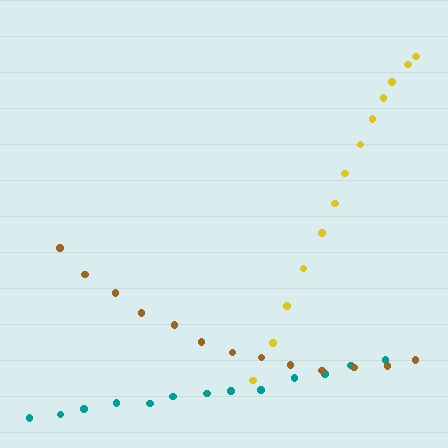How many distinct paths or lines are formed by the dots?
There are 3 distinct paths.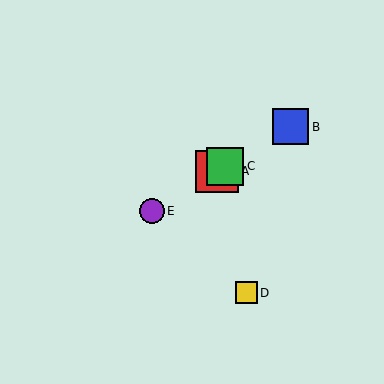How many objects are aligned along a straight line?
4 objects (A, B, C, E) are aligned along a straight line.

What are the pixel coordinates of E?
Object E is at (152, 211).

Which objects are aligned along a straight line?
Objects A, B, C, E are aligned along a straight line.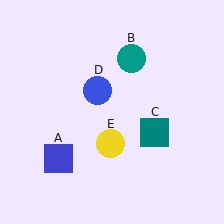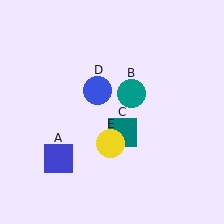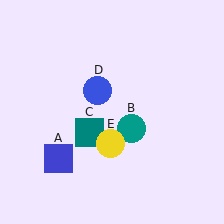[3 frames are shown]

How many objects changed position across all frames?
2 objects changed position: teal circle (object B), teal square (object C).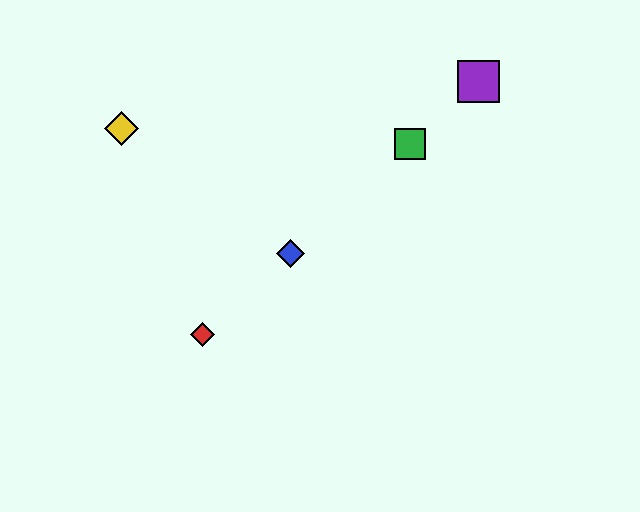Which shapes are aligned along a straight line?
The red diamond, the blue diamond, the green square, the purple square are aligned along a straight line.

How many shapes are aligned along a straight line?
4 shapes (the red diamond, the blue diamond, the green square, the purple square) are aligned along a straight line.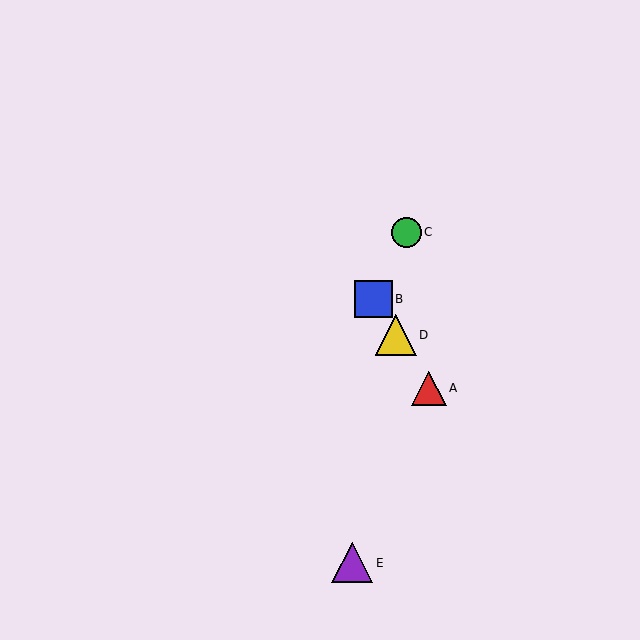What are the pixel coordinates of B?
Object B is at (374, 299).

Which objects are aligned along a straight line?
Objects A, B, D are aligned along a straight line.